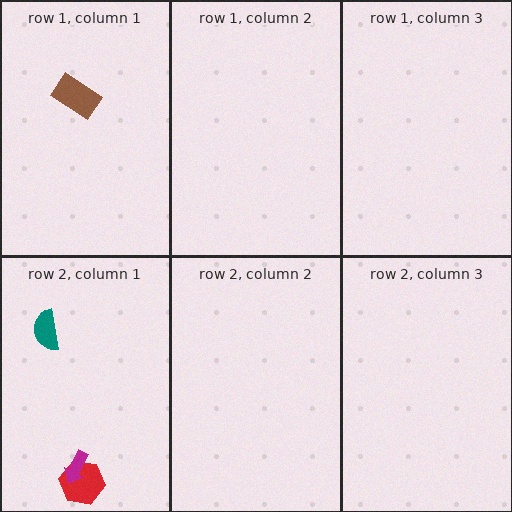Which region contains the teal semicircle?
The row 2, column 1 region.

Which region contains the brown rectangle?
The row 1, column 1 region.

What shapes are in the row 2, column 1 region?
The teal semicircle, the red hexagon, the magenta arrow.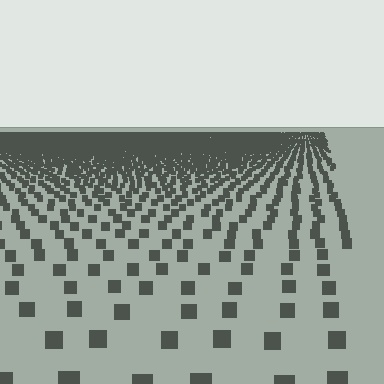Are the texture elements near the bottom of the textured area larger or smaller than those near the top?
Larger. Near the bottom, elements are closer to the viewer and appear at a bigger on-screen size.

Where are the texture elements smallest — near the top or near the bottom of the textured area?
Near the top.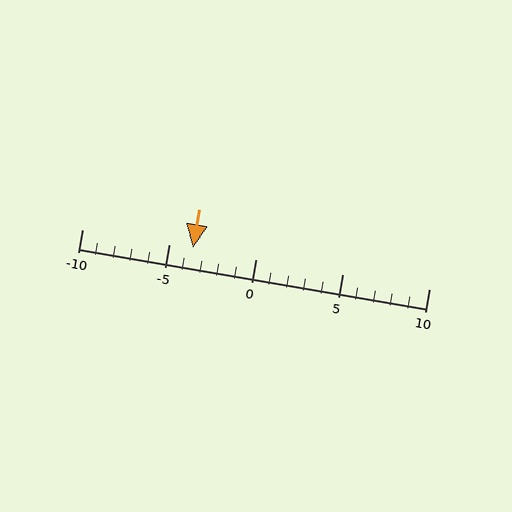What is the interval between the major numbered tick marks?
The major tick marks are spaced 5 units apart.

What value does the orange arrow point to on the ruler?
The orange arrow points to approximately -4.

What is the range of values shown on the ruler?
The ruler shows values from -10 to 10.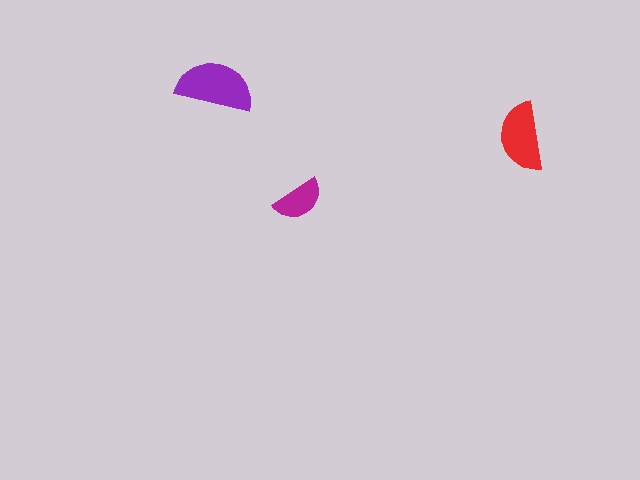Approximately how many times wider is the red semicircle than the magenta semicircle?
About 1.5 times wider.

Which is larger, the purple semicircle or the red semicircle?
The purple one.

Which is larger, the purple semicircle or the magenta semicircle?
The purple one.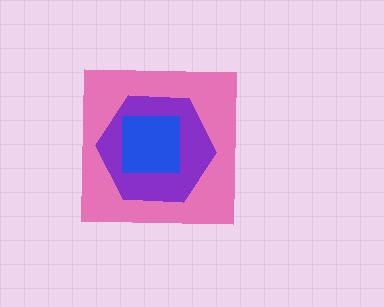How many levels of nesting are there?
3.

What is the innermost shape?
The blue square.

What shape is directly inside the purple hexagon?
The blue square.